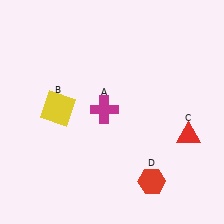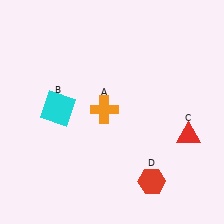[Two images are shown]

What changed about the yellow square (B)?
In Image 1, B is yellow. In Image 2, it changed to cyan.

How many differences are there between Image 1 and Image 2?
There are 2 differences between the two images.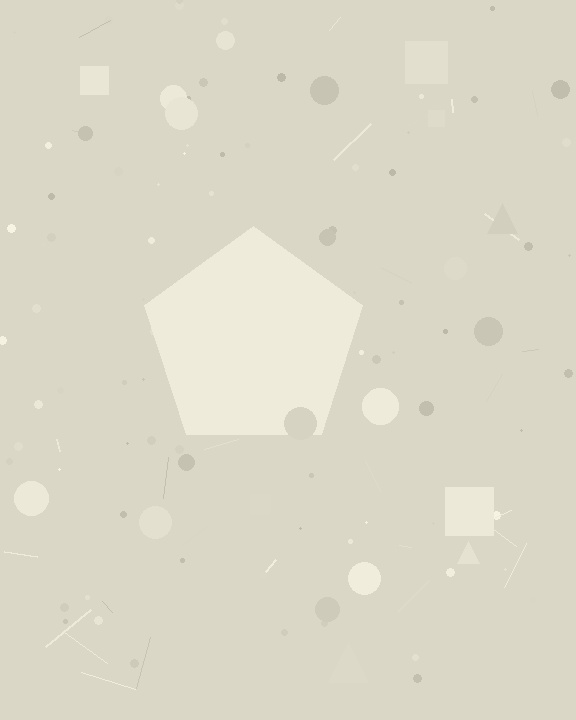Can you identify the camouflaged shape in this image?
The camouflaged shape is a pentagon.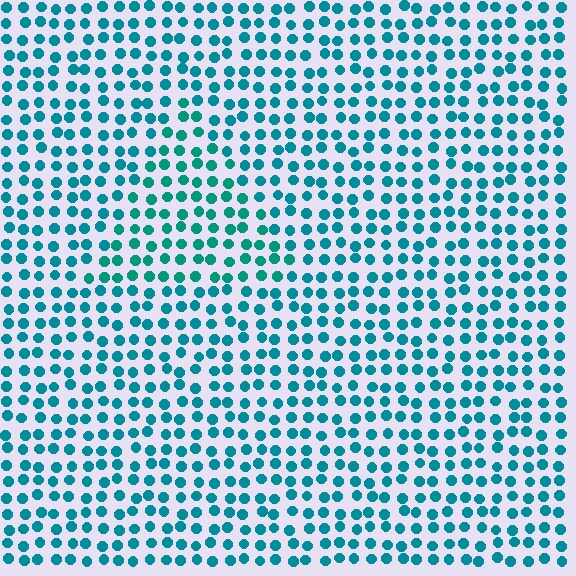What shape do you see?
I see a triangle.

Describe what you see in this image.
The image is filled with small teal elements in a uniform arrangement. A triangle-shaped region is visible where the elements are tinted to a slightly different hue, forming a subtle color boundary.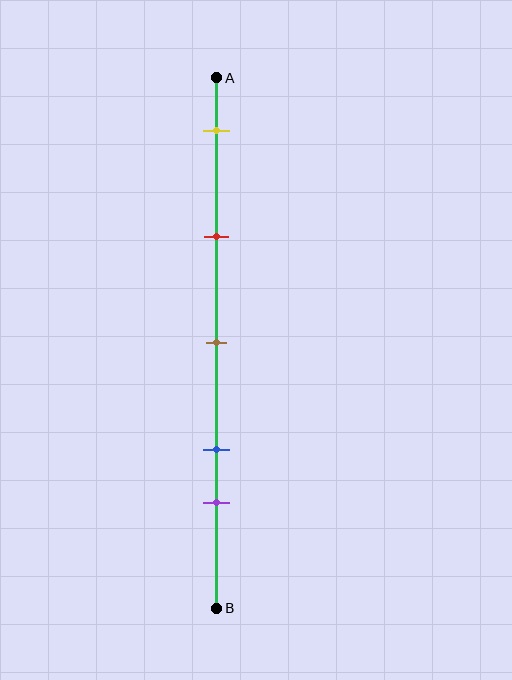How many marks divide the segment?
There are 5 marks dividing the segment.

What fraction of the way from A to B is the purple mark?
The purple mark is approximately 80% (0.8) of the way from A to B.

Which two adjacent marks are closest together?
The blue and purple marks are the closest adjacent pair.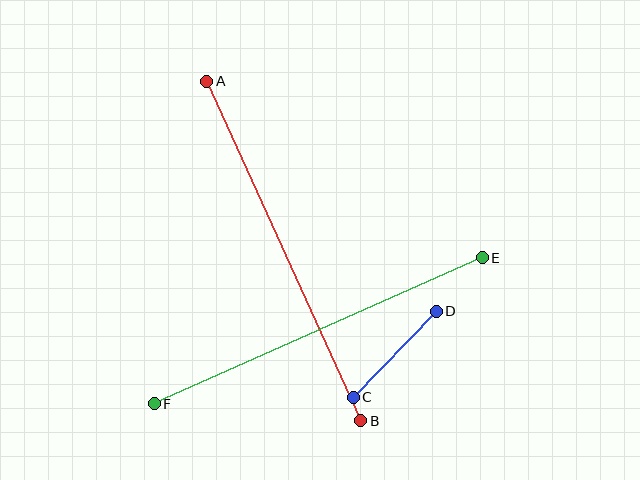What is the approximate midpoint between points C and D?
The midpoint is at approximately (395, 354) pixels.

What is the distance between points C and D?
The distance is approximately 119 pixels.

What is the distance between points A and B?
The distance is approximately 373 pixels.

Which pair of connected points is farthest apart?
Points A and B are farthest apart.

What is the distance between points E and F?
The distance is approximately 359 pixels.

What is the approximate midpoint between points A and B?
The midpoint is at approximately (284, 251) pixels.